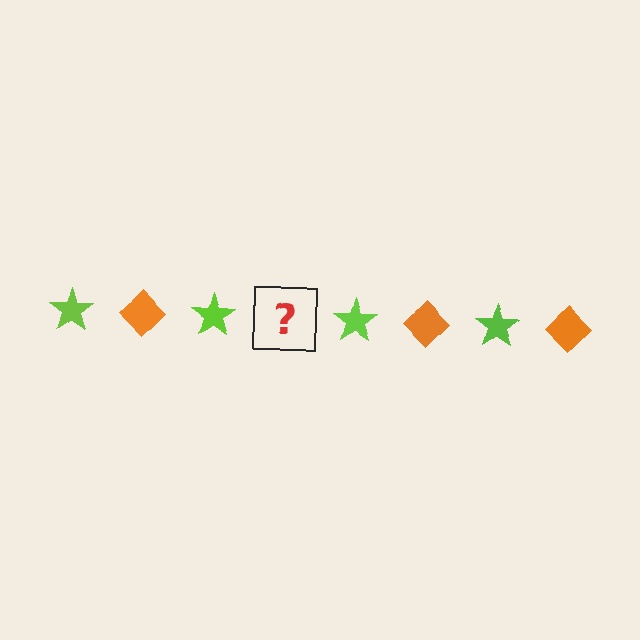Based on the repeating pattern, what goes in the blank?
The blank should be an orange diamond.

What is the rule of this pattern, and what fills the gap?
The rule is that the pattern alternates between lime star and orange diamond. The gap should be filled with an orange diamond.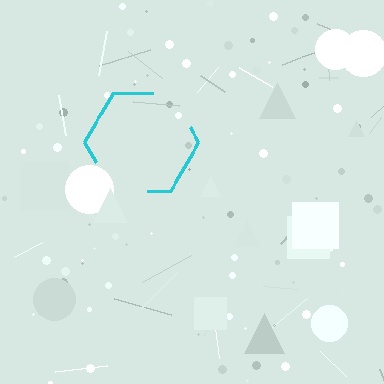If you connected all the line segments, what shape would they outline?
They would outline a hexagon.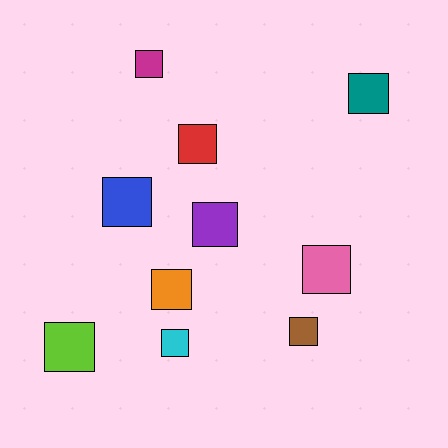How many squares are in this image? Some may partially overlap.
There are 10 squares.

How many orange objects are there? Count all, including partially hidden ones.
There is 1 orange object.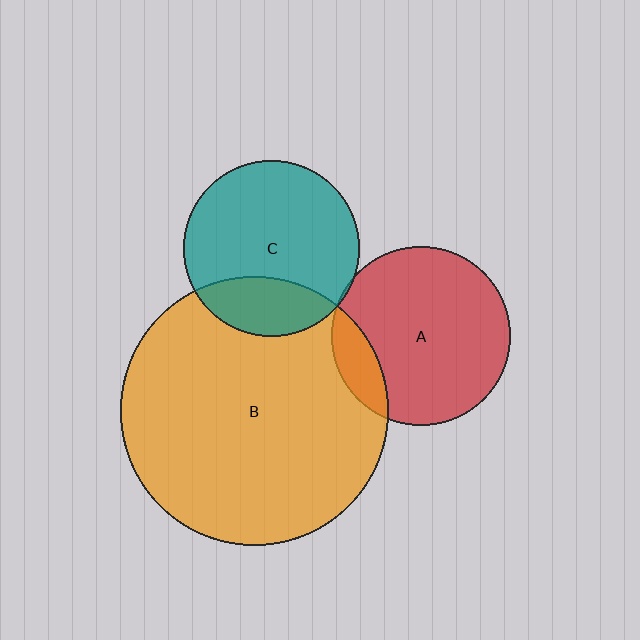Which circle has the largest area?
Circle B (orange).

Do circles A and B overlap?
Yes.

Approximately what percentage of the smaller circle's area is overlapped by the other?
Approximately 15%.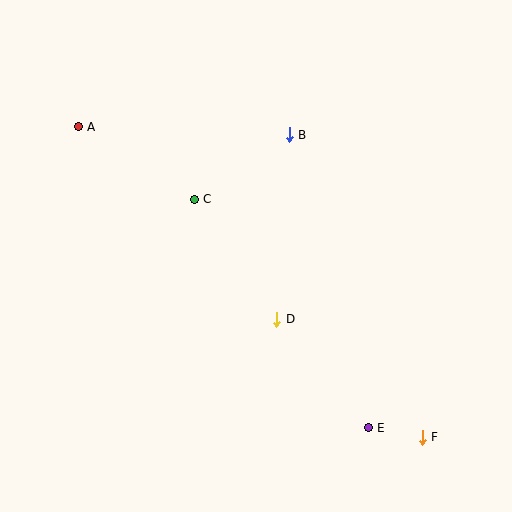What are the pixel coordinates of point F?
Point F is at (422, 437).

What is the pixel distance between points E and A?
The distance between E and A is 418 pixels.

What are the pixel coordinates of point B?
Point B is at (289, 135).